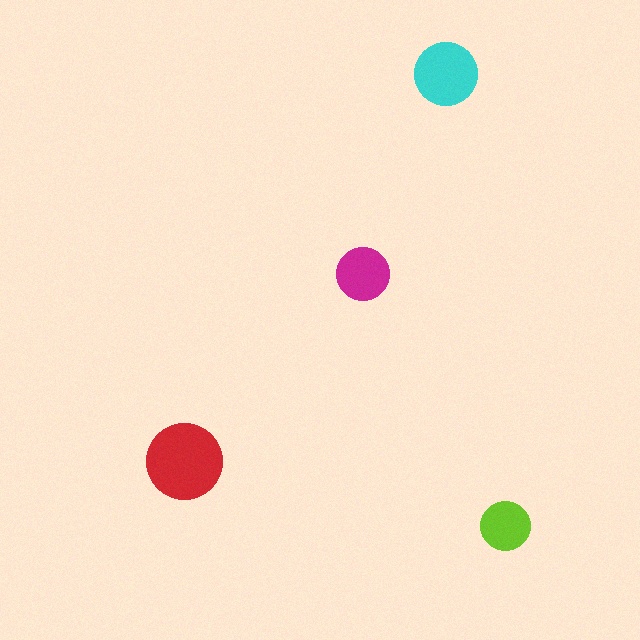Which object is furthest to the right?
The lime circle is rightmost.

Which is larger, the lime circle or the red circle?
The red one.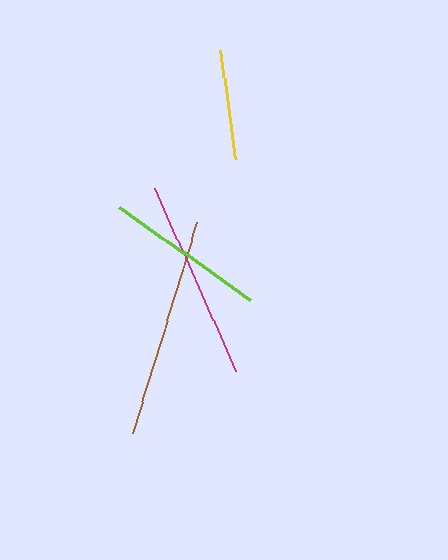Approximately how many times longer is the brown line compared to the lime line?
The brown line is approximately 1.4 times the length of the lime line.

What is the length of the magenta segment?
The magenta segment is approximately 200 pixels long.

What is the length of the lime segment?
The lime segment is approximately 160 pixels long.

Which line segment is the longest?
The brown line is the longest at approximately 220 pixels.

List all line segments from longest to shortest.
From longest to shortest: brown, magenta, lime, yellow.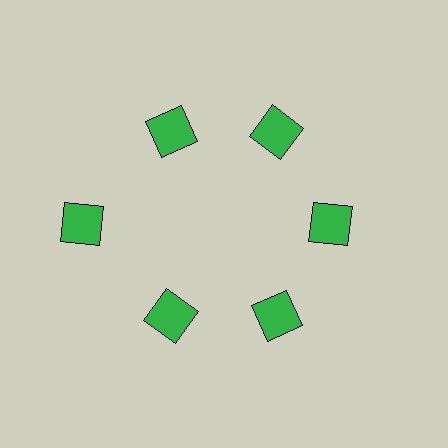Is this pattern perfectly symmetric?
No. The 6 green squares are arranged in a ring, but one element near the 9 o'clock position is pushed outward from the center, breaking the 6-fold rotational symmetry.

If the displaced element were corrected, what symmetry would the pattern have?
It would have 6-fold rotational symmetry — the pattern would map onto itself every 60 degrees.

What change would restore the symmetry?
The symmetry would be restored by moving it inward, back onto the ring so that all 6 squares sit at equal angles and equal distance from the center.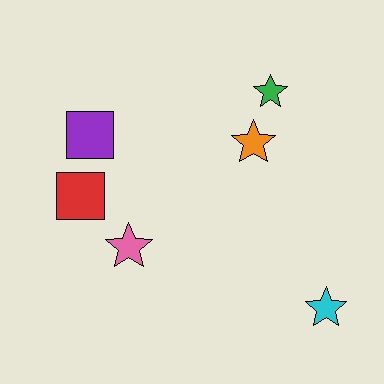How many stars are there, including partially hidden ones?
There are 4 stars.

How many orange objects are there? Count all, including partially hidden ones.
There is 1 orange object.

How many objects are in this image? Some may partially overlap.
There are 6 objects.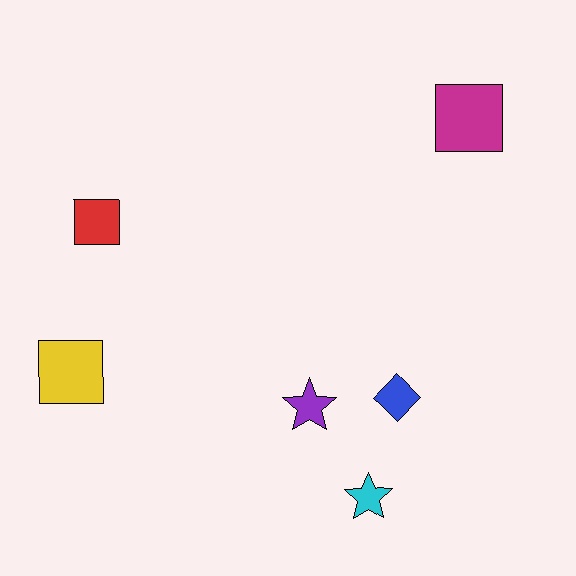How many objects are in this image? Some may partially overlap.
There are 6 objects.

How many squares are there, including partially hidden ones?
There are 3 squares.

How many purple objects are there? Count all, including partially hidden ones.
There is 1 purple object.